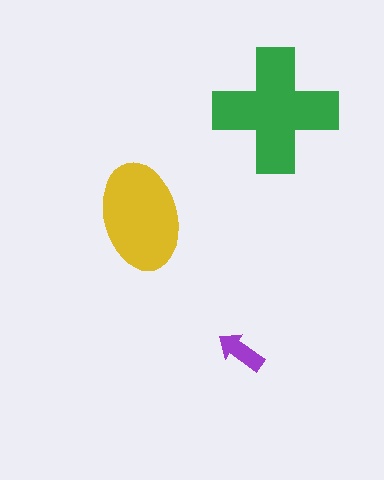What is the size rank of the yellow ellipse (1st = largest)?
2nd.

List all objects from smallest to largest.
The purple arrow, the yellow ellipse, the green cross.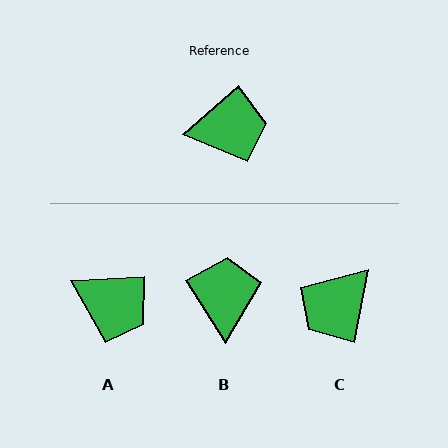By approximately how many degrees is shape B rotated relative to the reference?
Approximately 81 degrees counter-clockwise.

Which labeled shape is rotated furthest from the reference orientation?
C, about 143 degrees away.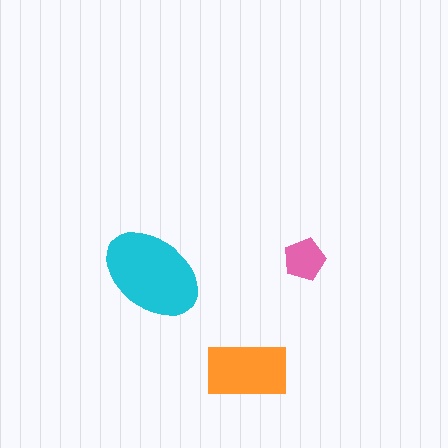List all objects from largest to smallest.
The cyan ellipse, the orange rectangle, the pink pentagon.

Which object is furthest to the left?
The cyan ellipse is leftmost.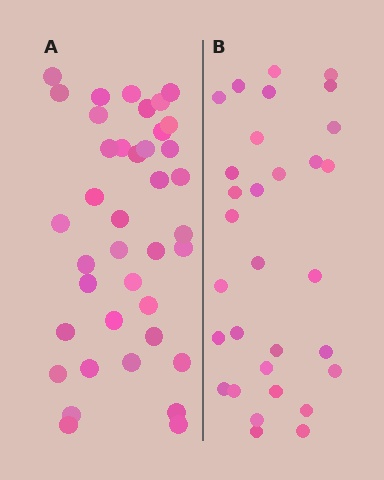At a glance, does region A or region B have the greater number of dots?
Region A (the left region) has more dots.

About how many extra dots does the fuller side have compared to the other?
Region A has roughly 8 or so more dots than region B.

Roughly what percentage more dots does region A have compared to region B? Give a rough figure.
About 25% more.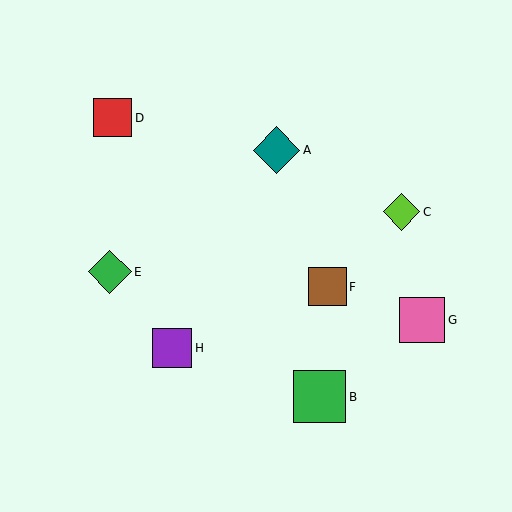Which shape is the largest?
The green square (labeled B) is the largest.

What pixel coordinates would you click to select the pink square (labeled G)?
Click at (422, 320) to select the pink square G.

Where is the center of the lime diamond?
The center of the lime diamond is at (401, 212).